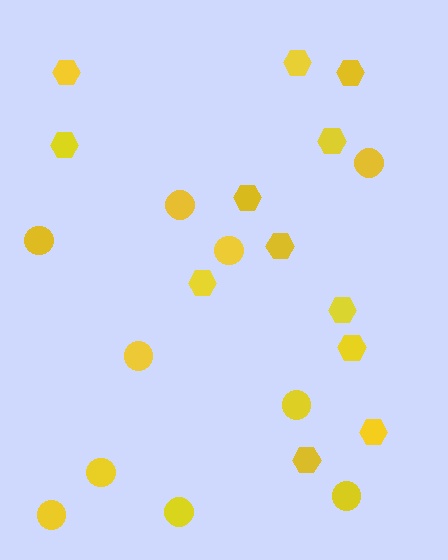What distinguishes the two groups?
There are 2 groups: one group of circles (10) and one group of hexagons (12).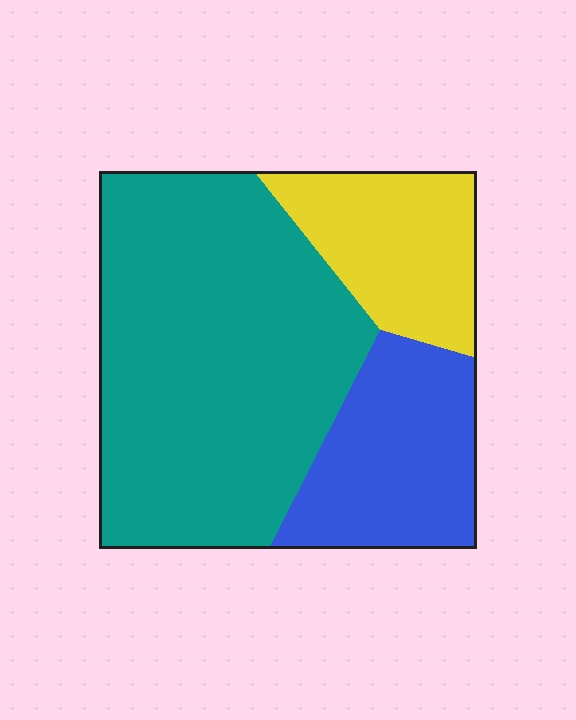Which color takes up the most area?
Teal, at roughly 60%.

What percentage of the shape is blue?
Blue covers around 20% of the shape.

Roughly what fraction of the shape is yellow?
Yellow takes up about one fifth (1/5) of the shape.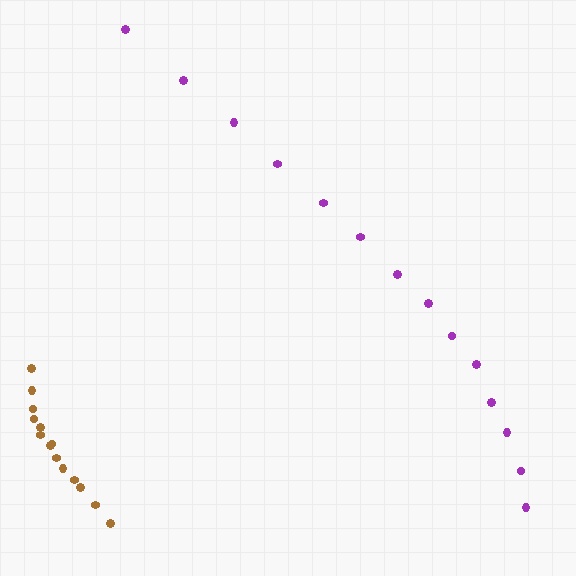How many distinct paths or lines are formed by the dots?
There are 2 distinct paths.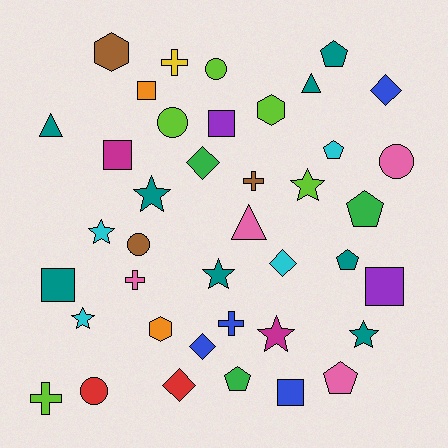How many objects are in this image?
There are 40 objects.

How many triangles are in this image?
There are 3 triangles.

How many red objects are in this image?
There are 2 red objects.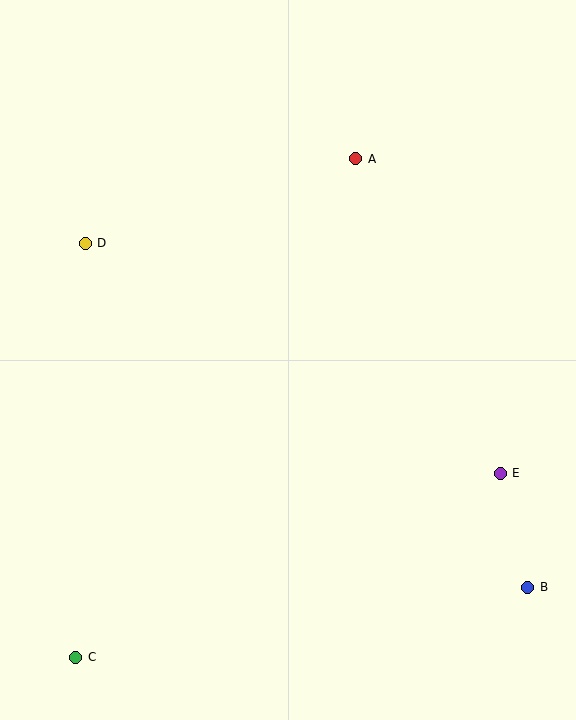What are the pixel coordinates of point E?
Point E is at (500, 473).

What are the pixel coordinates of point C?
Point C is at (76, 657).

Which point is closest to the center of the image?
Point A at (356, 159) is closest to the center.